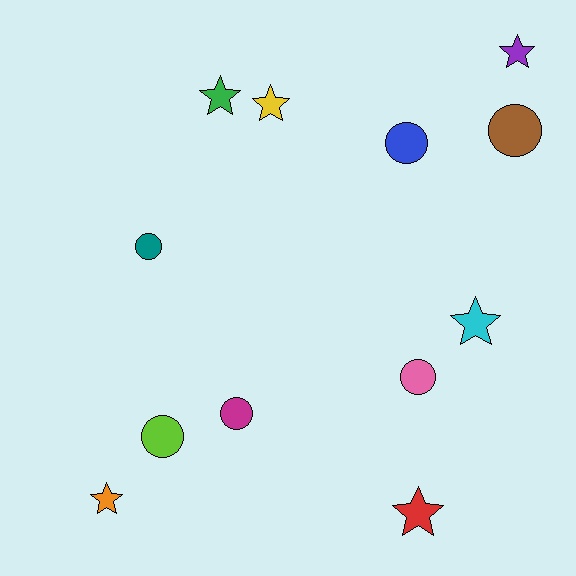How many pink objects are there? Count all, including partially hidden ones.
There is 1 pink object.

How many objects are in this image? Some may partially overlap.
There are 12 objects.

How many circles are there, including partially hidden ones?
There are 6 circles.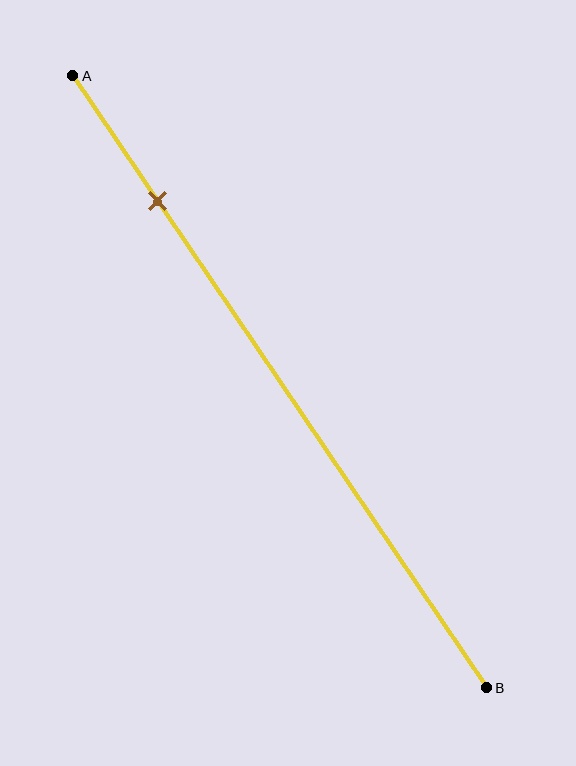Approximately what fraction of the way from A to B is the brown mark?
The brown mark is approximately 20% of the way from A to B.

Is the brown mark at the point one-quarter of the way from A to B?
No, the mark is at about 20% from A, not at the 25% one-quarter point.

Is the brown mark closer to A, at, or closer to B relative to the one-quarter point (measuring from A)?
The brown mark is closer to point A than the one-quarter point of segment AB.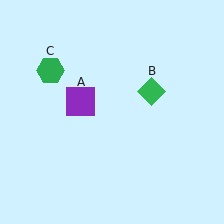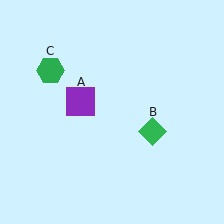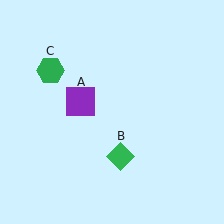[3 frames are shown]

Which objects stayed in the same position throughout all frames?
Purple square (object A) and green hexagon (object C) remained stationary.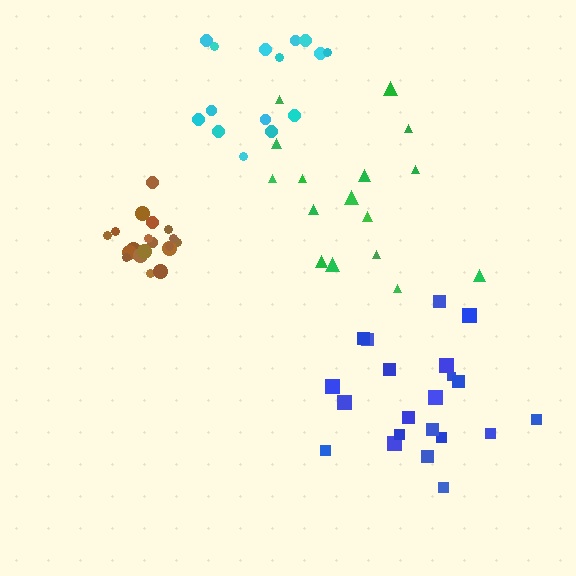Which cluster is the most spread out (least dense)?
Green.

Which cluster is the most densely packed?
Brown.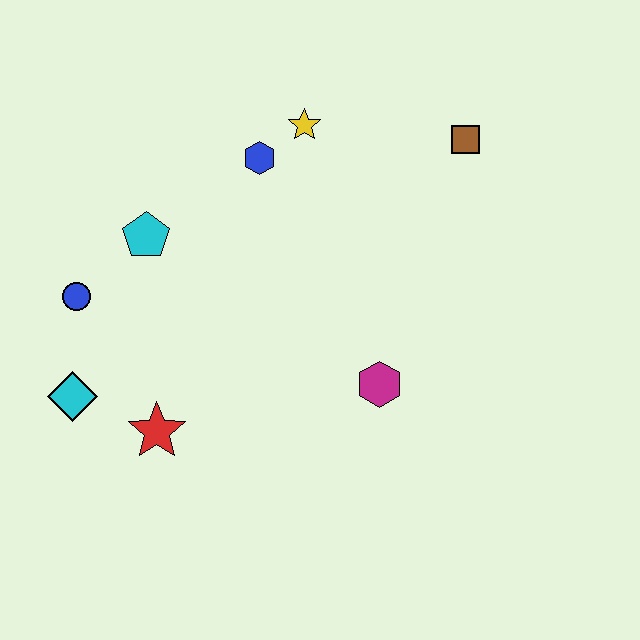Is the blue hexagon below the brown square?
Yes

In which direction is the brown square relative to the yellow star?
The brown square is to the right of the yellow star.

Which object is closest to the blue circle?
The cyan pentagon is closest to the blue circle.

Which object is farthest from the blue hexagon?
The cyan diamond is farthest from the blue hexagon.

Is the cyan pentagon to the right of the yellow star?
No